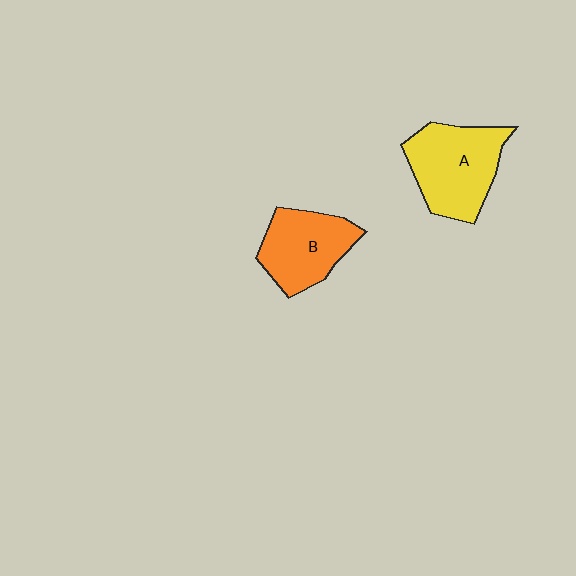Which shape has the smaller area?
Shape B (orange).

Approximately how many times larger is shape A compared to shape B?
Approximately 1.2 times.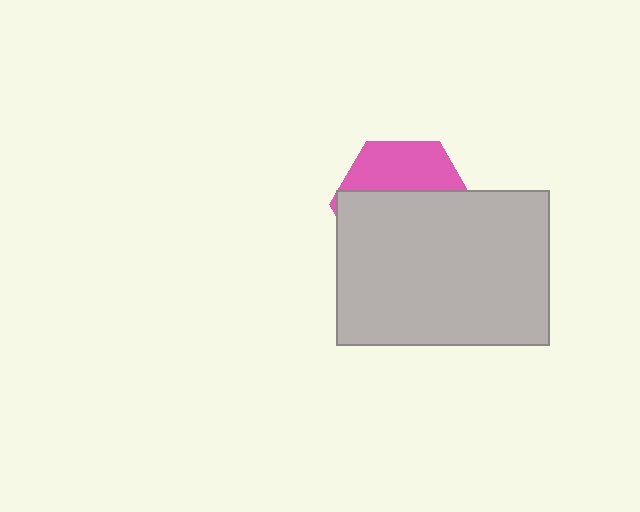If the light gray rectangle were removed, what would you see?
You would see the complete pink hexagon.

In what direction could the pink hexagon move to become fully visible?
The pink hexagon could move up. That would shift it out from behind the light gray rectangle entirely.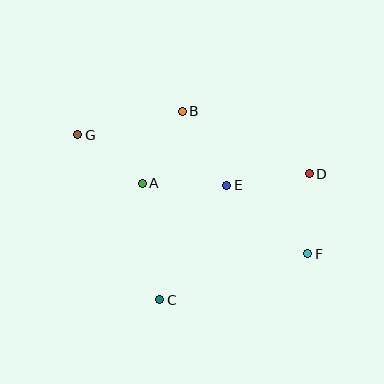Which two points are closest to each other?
Points D and F are closest to each other.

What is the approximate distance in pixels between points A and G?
The distance between A and G is approximately 81 pixels.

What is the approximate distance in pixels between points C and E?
The distance between C and E is approximately 133 pixels.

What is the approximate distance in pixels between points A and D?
The distance between A and D is approximately 167 pixels.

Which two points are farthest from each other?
Points F and G are farthest from each other.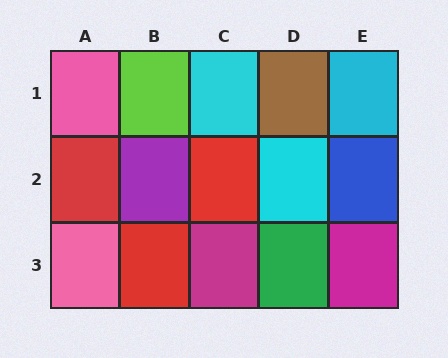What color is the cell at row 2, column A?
Red.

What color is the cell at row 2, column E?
Blue.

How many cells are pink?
2 cells are pink.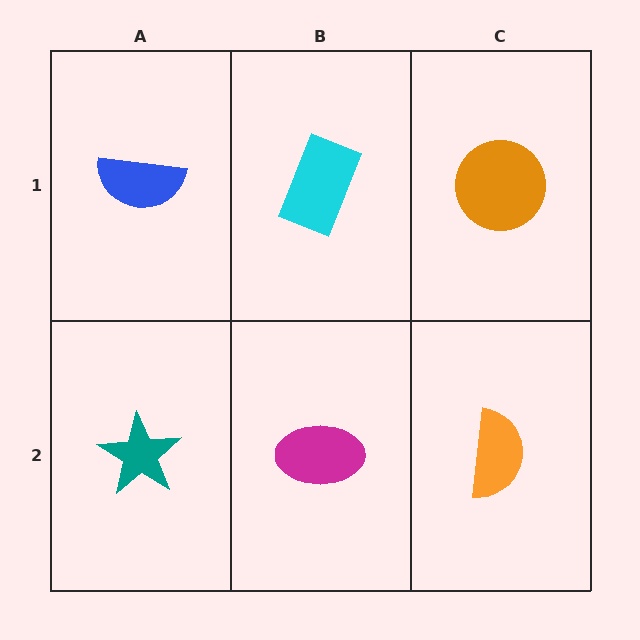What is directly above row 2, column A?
A blue semicircle.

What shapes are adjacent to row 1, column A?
A teal star (row 2, column A), a cyan rectangle (row 1, column B).